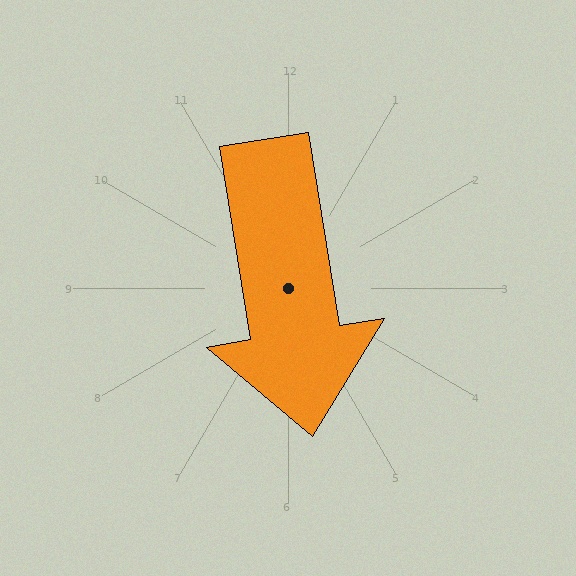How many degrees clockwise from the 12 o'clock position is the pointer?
Approximately 171 degrees.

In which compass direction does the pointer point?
South.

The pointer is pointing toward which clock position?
Roughly 6 o'clock.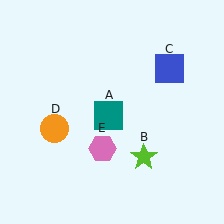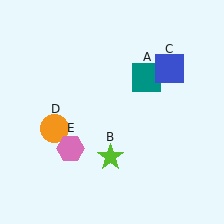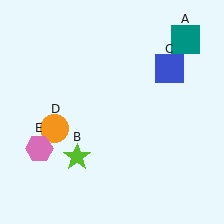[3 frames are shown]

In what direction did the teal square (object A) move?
The teal square (object A) moved up and to the right.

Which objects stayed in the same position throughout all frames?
Blue square (object C) and orange circle (object D) remained stationary.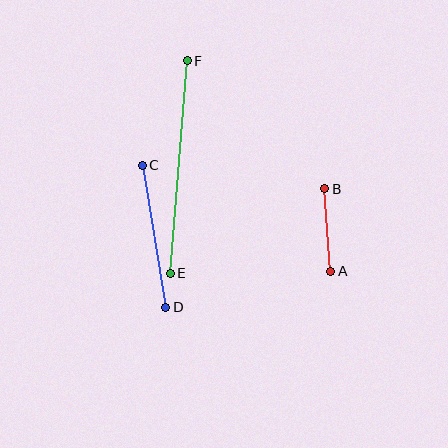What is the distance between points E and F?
The distance is approximately 213 pixels.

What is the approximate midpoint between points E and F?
The midpoint is at approximately (179, 167) pixels.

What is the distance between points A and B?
The distance is approximately 83 pixels.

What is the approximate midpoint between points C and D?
The midpoint is at approximately (154, 236) pixels.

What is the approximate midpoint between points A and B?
The midpoint is at approximately (328, 230) pixels.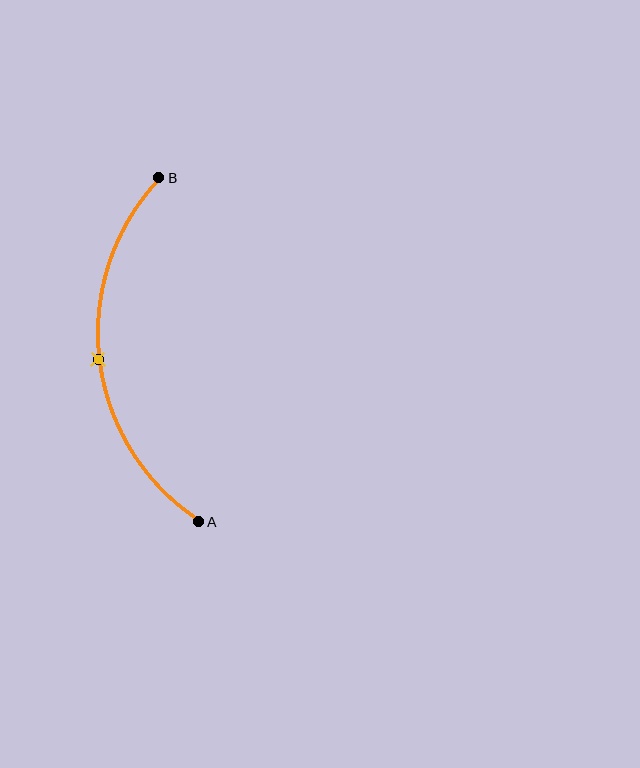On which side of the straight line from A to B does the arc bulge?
The arc bulges to the left of the straight line connecting A and B.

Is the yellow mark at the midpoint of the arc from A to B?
Yes. The yellow mark lies on the arc at equal arc-length from both A and B — it is the arc midpoint.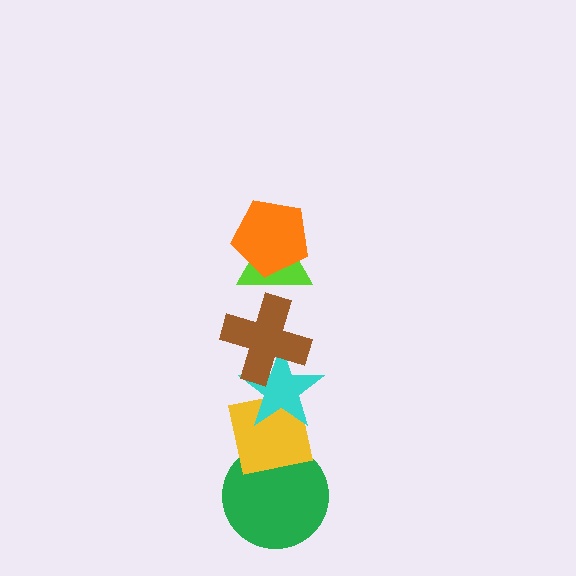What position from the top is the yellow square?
The yellow square is 5th from the top.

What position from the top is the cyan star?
The cyan star is 4th from the top.